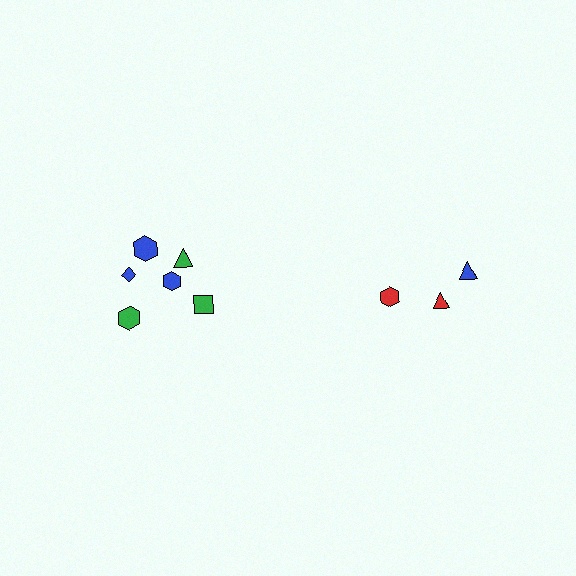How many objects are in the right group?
There are 3 objects.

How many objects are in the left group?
There are 6 objects.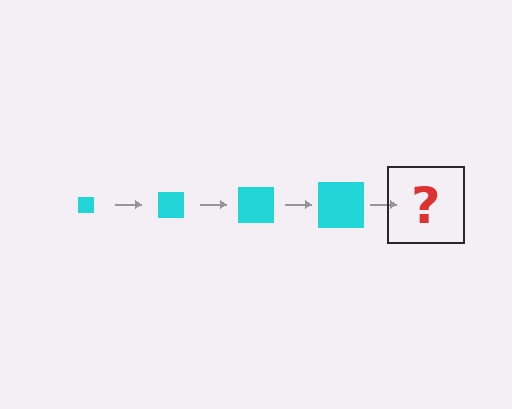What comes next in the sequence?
The next element should be a cyan square, larger than the previous one.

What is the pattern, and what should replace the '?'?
The pattern is that the square gets progressively larger each step. The '?' should be a cyan square, larger than the previous one.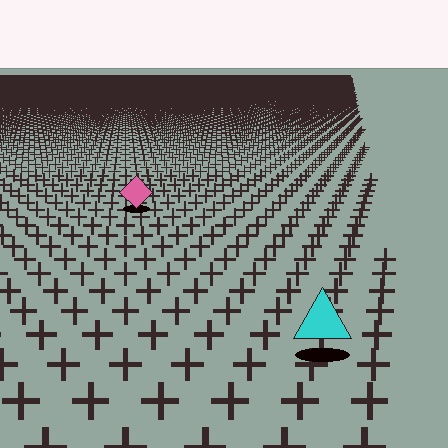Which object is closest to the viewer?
The cyan triangle is closest. The texture marks near it are larger and more spread out.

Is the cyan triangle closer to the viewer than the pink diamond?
Yes. The cyan triangle is closer — you can tell from the texture gradient: the ground texture is coarser near it.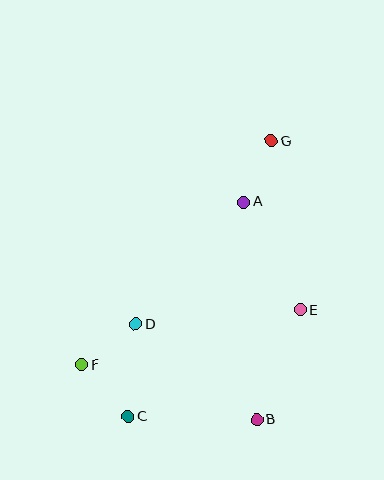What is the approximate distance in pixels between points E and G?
The distance between E and G is approximately 171 pixels.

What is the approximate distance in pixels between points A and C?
The distance between A and C is approximately 244 pixels.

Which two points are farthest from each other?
Points C and G are farthest from each other.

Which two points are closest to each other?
Points A and G are closest to each other.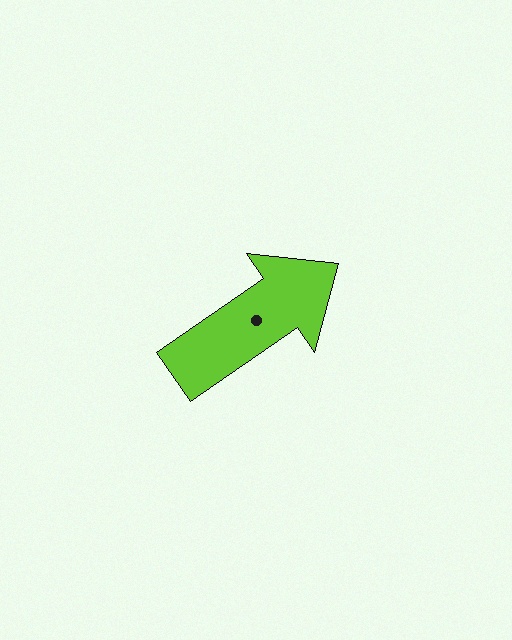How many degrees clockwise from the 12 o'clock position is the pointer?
Approximately 55 degrees.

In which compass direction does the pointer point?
Northeast.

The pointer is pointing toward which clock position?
Roughly 2 o'clock.